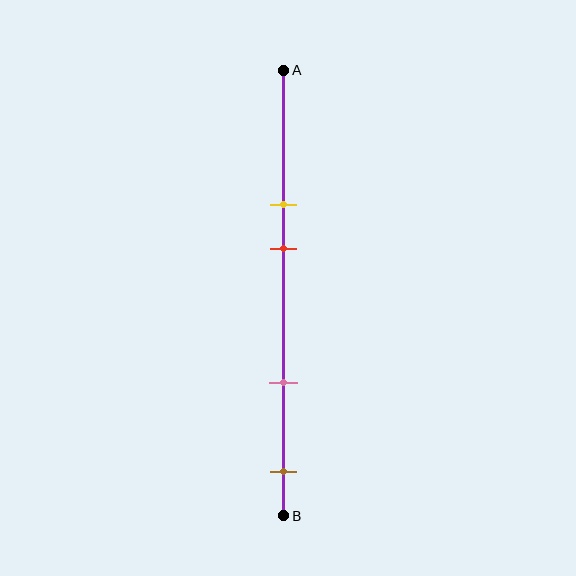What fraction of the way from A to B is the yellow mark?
The yellow mark is approximately 30% (0.3) of the way from A to B.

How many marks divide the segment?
There are 4 marks dividing the segment.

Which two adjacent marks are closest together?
The yellow and red marks are the closest adjacent pair.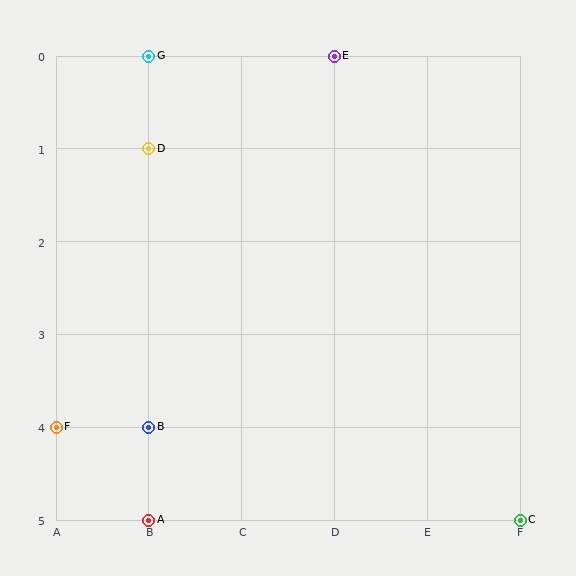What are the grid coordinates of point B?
Point B is at grid coordinates (B, 4).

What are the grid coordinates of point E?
Point E is at grid coordinates (D, 0).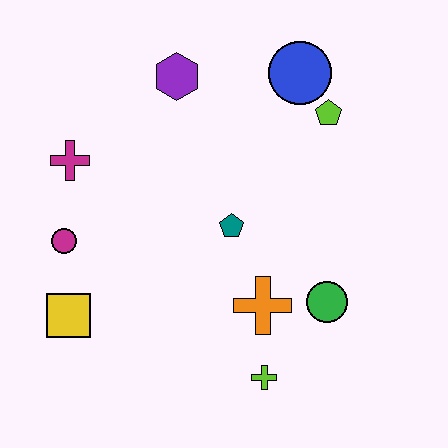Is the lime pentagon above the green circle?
Yes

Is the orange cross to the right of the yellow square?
Yes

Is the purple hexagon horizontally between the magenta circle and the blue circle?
Yes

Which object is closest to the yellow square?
The magenta circle is closest to the yellow square.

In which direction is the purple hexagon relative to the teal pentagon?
The purple hexagon is above the teal pentagon.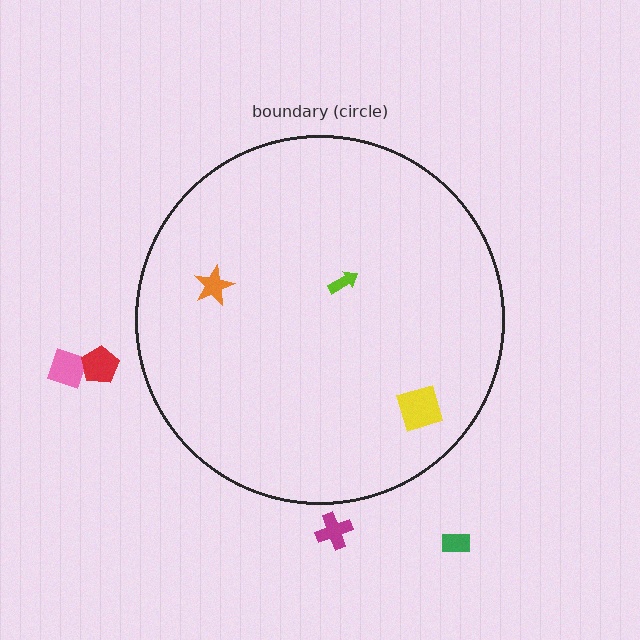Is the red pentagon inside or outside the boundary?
Outside.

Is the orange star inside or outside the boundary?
Inside.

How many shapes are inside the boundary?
3 inside, 4 outside.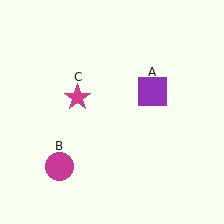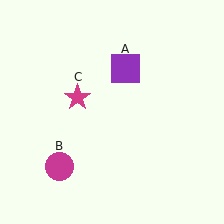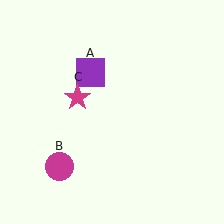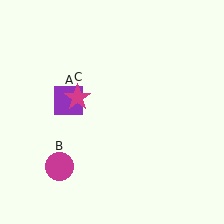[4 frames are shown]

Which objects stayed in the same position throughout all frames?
Magenta circle (object B) and magenta star (object C) remained stationary.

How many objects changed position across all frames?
1 object changed position: purple square (object A).